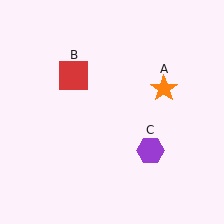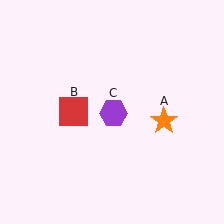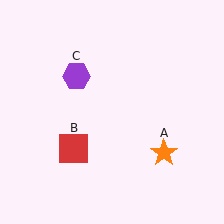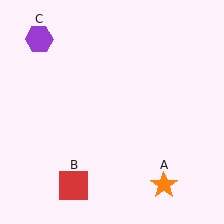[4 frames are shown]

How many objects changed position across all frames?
3 objects changed position: orange star (object A), red square (object B), purple hexagon (object C).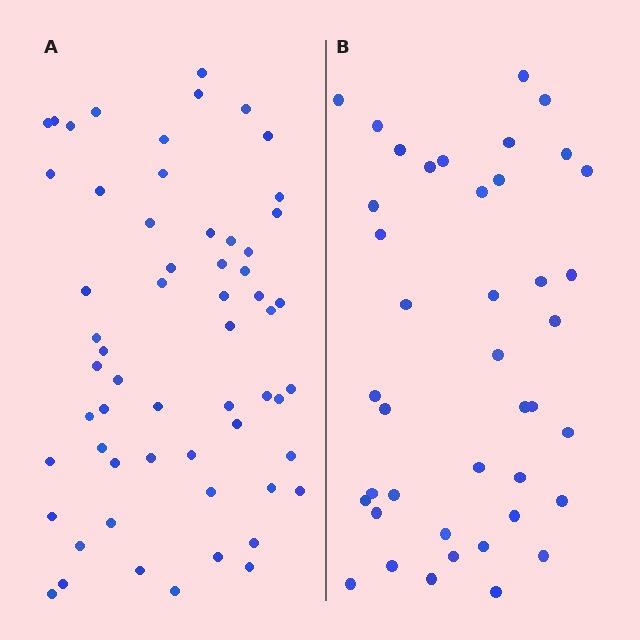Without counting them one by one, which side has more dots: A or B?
Region A (the left region) has more dots.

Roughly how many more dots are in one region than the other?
Region A has approximately 20 more dots than region B.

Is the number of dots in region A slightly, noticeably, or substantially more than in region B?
Region A has noticeably more, but not dramatically so. The ratio is roughly 1.4 to 1.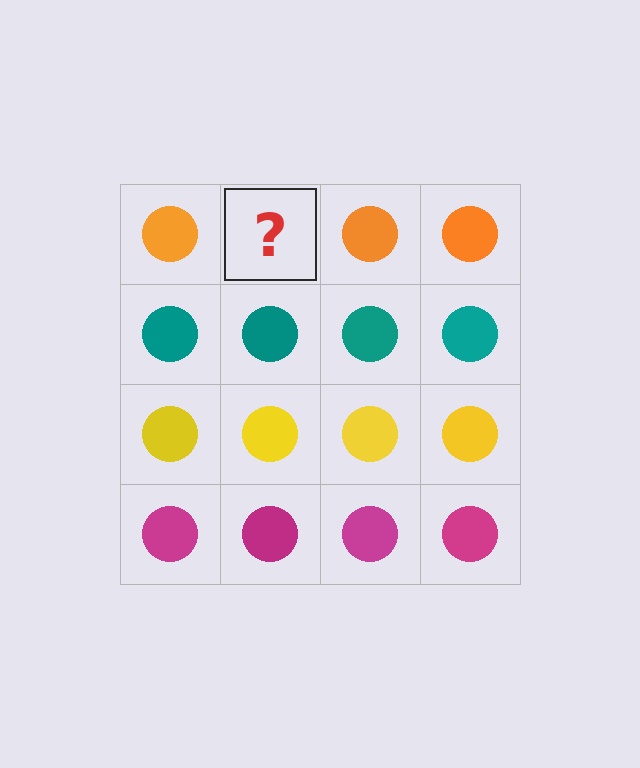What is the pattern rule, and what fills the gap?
The rule is that each row has a consistent color. The gap should be filled with an orange circle.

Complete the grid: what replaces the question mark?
The question mark should be replaced with an orange circle.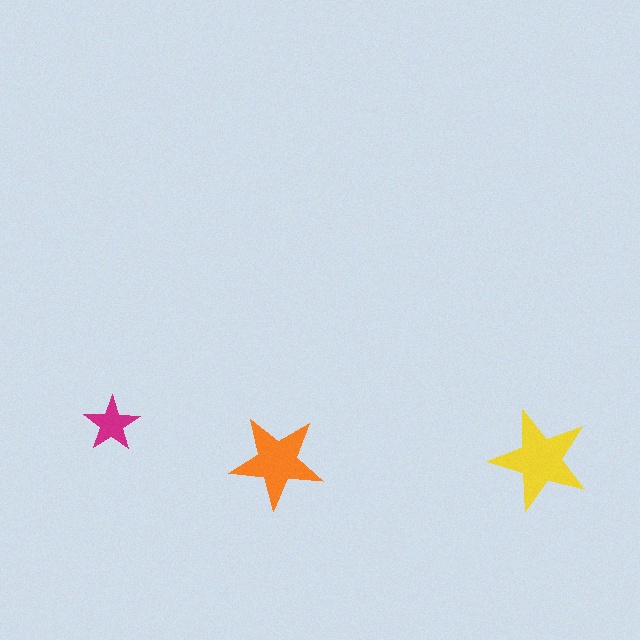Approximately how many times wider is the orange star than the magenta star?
About 1.5 times wider.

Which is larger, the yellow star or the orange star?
The yellow one.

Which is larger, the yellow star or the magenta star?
The yellow one.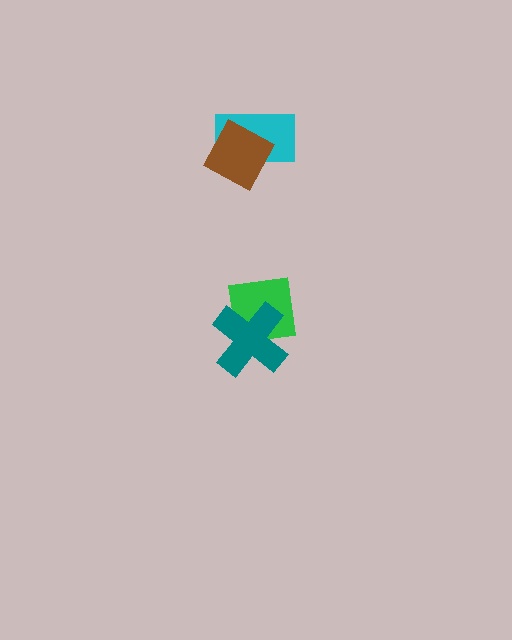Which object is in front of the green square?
The teal cross is in front of the green square.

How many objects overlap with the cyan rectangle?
1 object overlaps with the cyan rectangle.